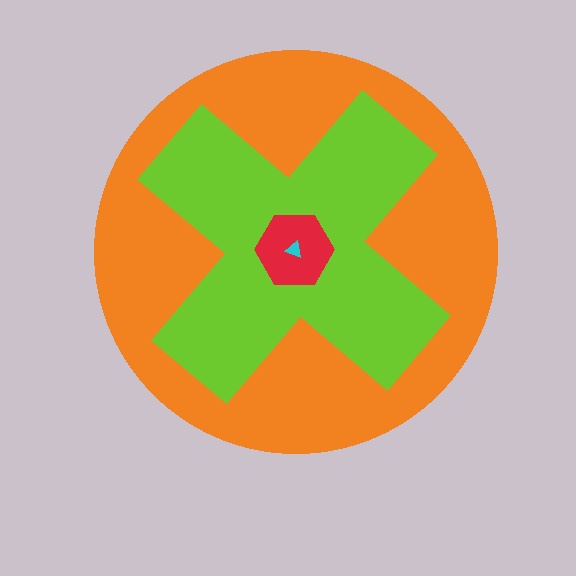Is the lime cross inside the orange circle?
Yes.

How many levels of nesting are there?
4.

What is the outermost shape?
The orange circle.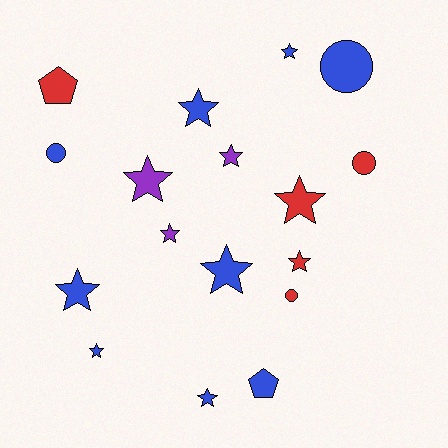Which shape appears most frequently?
Star, with 11 objects.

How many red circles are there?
There are 2 red circles.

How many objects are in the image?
There are 17 objects.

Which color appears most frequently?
Blue, with 9 objects.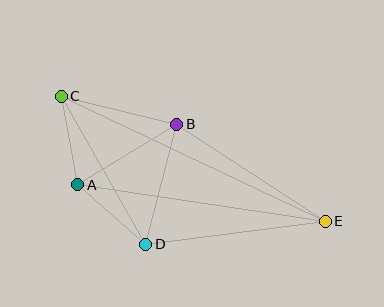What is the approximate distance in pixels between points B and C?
The distance between B and C is approximately 119 pixels.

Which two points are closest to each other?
Points A and C are closest to each other.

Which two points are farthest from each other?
Points C and E are farthest from each other.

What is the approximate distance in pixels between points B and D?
The distance between B and D is approximately 124 pixels.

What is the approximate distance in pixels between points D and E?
The distance between D and E is approximately 181 pixels.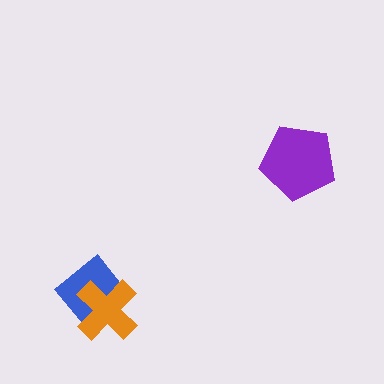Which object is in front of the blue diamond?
The orange cross is in front of the blue diamond.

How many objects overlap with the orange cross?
1 object overlaps with the orange cross.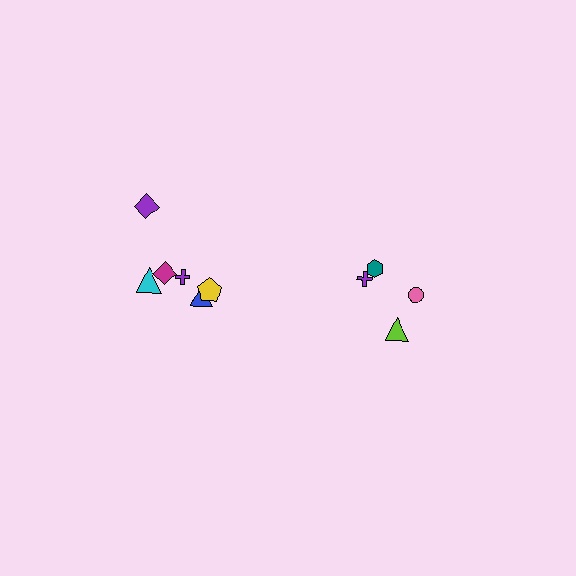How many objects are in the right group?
There are 4 objects.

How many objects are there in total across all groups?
There are 10 objects.